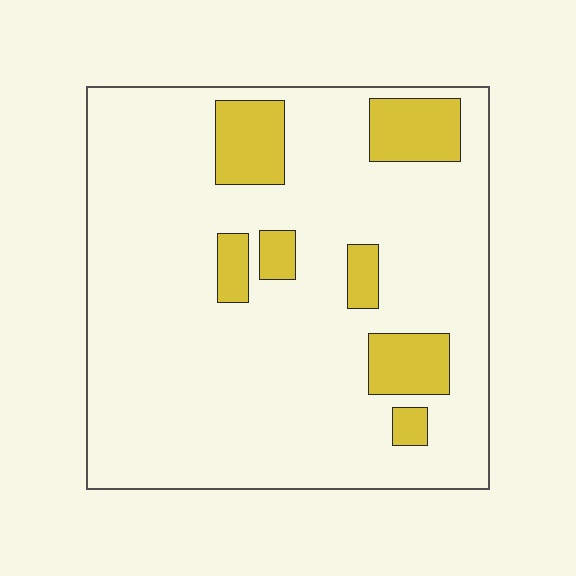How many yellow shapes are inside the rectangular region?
7.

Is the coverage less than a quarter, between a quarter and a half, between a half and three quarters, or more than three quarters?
Less than a quarter.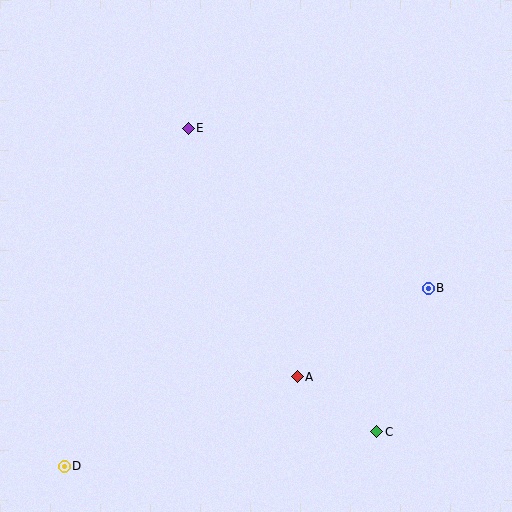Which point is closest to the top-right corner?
Point B is closest to the top-right corner.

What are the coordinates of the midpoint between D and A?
The midpoint between D and A is at (181, 422).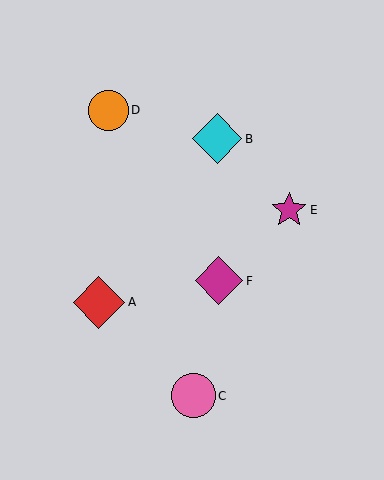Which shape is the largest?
The red diamond (labeled A) is the largest.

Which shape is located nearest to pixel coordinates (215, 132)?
The cyan diamond (labeled B) at (217, 139) is nearest to that location.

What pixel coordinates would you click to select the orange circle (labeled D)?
Click at (109, 110) to select the orange circle D.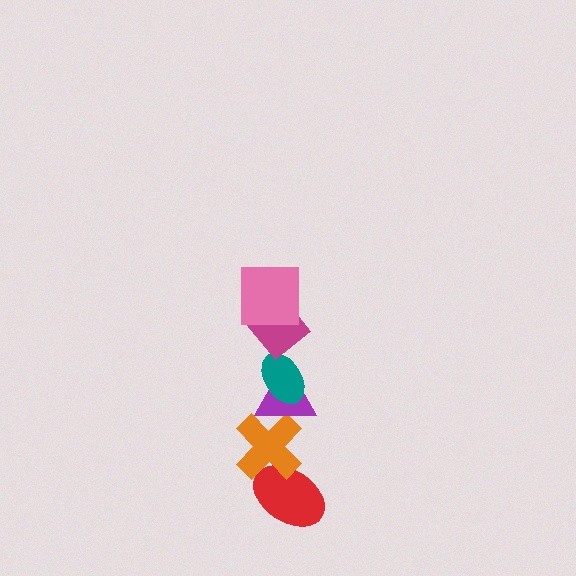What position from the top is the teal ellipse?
The teal ellipse is 3rd from the top.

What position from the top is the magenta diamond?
The magenta diamond is 2nd from the top.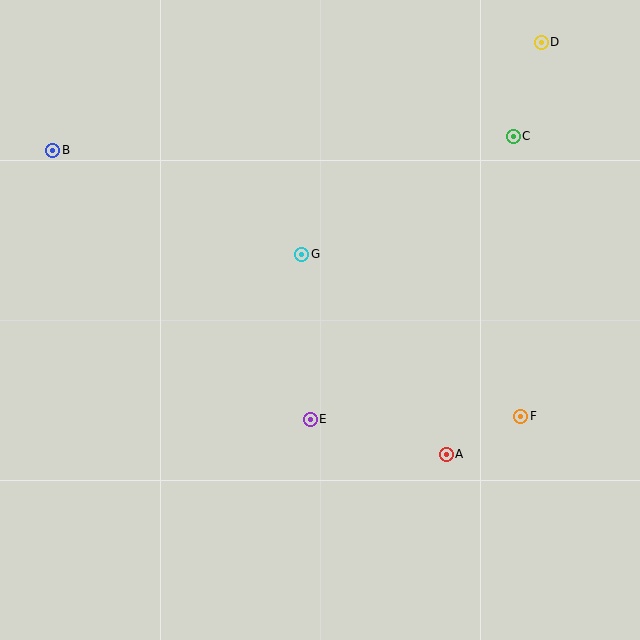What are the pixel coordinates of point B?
Point B is at (53, 150).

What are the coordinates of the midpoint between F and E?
The midpoint between F and E is at (416, 418).